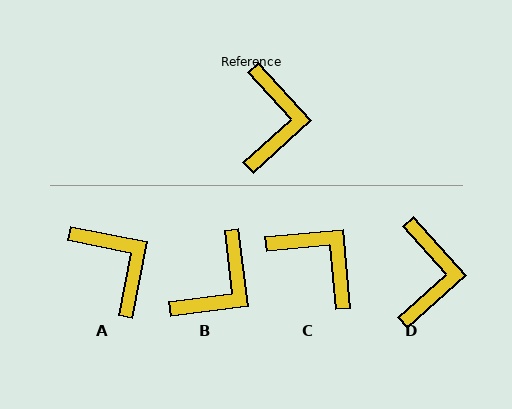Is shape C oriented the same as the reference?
No, it is off by about 53 degrees.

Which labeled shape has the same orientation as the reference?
D.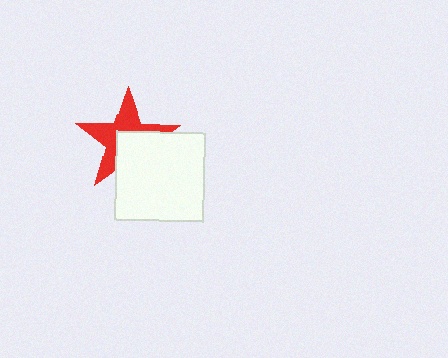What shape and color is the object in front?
The object in front is a white square.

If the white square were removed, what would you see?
You would see the complete red star.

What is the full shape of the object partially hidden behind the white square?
The partially hidden object is a red star.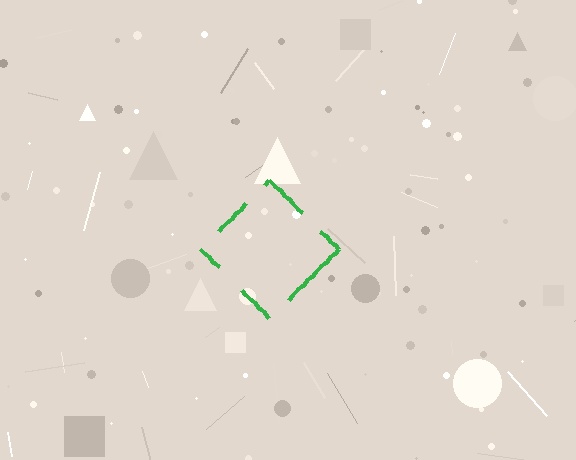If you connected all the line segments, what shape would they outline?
They would outline a diamond.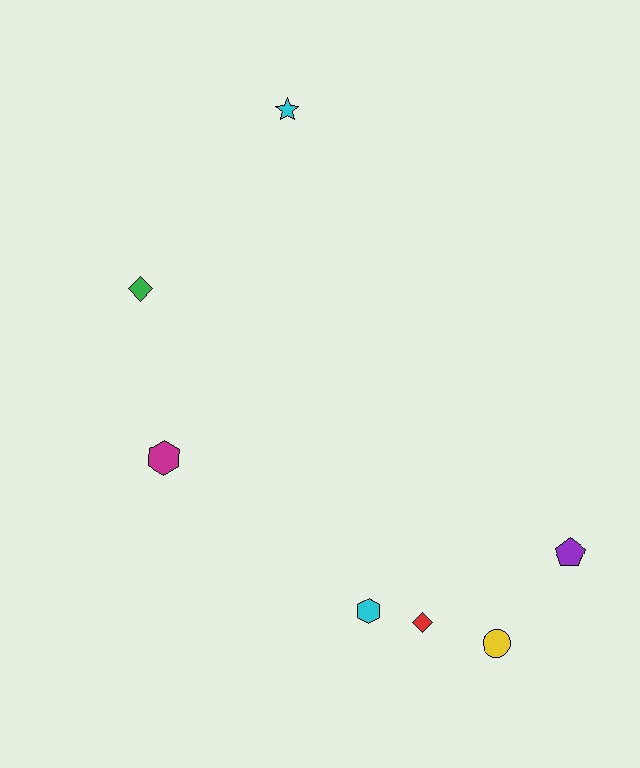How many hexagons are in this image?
There are 2 hexagons.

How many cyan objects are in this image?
There are 2 cyan objects.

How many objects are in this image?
There are 7 objects.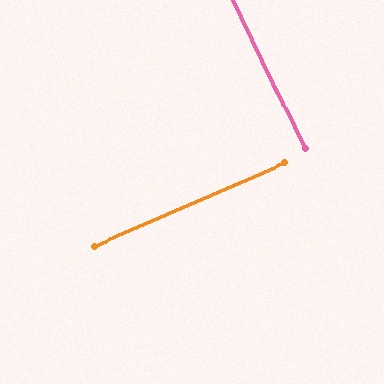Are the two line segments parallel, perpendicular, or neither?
Perpendicular — they meet at approximately 88°.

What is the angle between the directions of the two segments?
Approximately 88 degrees.